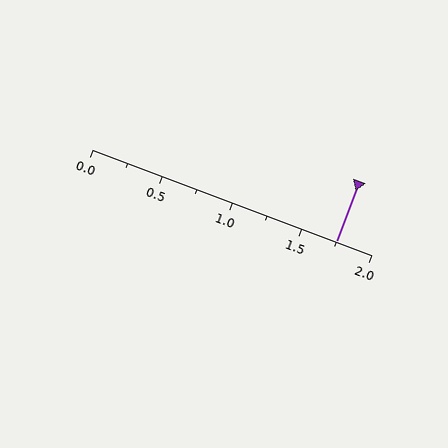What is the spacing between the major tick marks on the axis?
The major ticks are spaced 0.5 apart.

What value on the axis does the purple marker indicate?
The marker indicates approximately 1.75.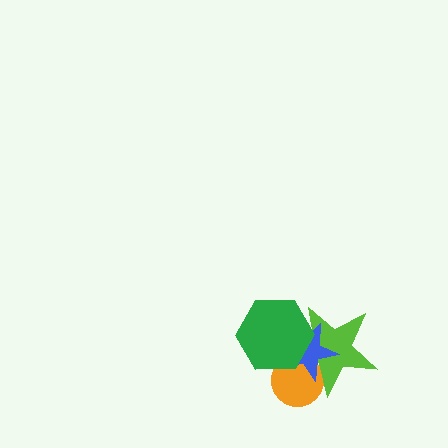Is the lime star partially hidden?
Yes, it is partially covered by another shape.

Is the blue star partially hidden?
Yes, it is partially covered by another shape.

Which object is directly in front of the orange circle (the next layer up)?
The lime star is directly in front of the orange circle.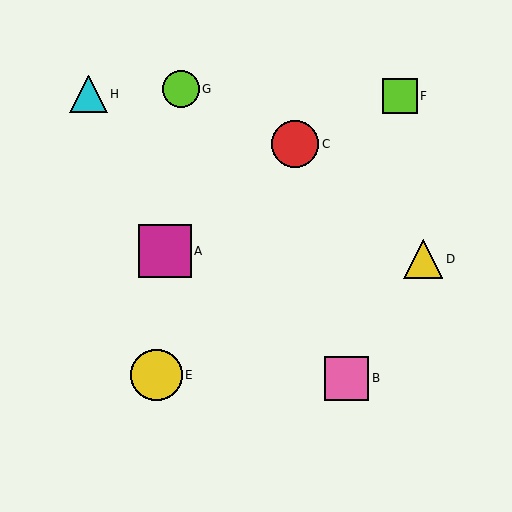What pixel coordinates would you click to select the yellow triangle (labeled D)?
Click at (423, 259) to select the yellow triangle D.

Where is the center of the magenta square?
The center of the magenta square is at (165, 251).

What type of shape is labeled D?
Shape D is a yellow triangle.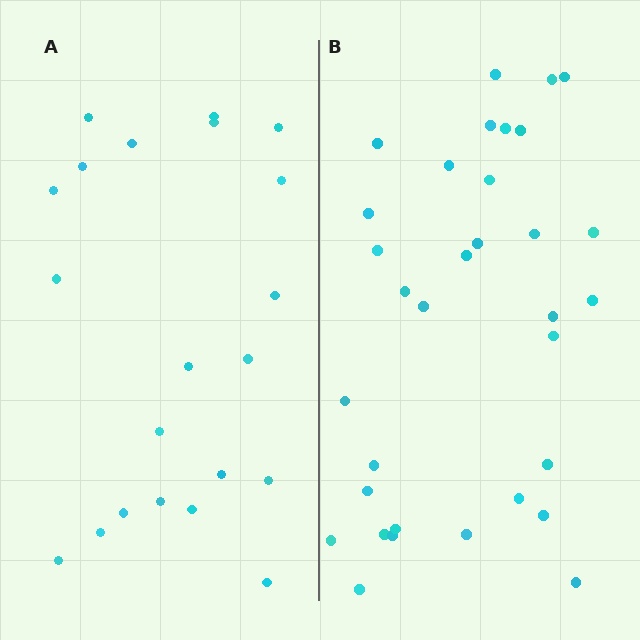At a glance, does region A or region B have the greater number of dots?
Region B (the right region) has more dots.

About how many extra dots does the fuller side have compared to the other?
Region B has roughly 12 or so more dots than region A.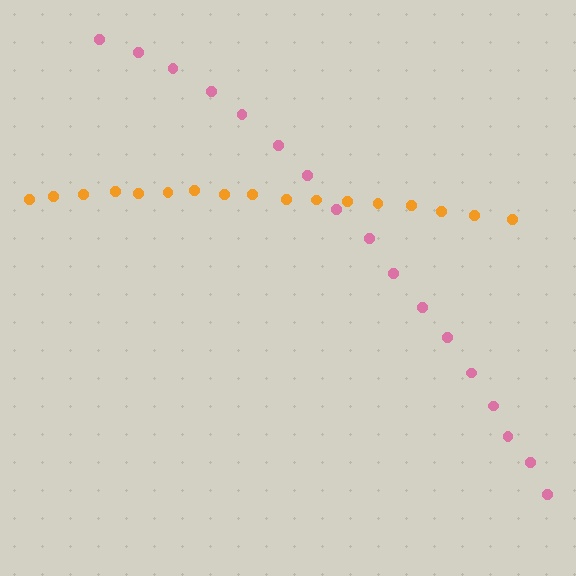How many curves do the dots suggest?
There are 2 distinct paths.